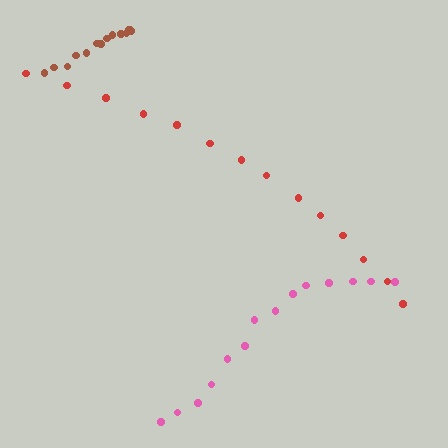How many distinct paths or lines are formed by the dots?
There are 3 distinct paths.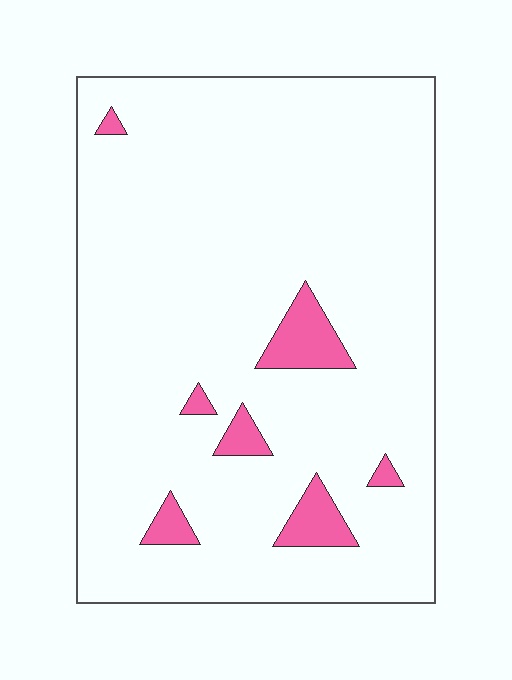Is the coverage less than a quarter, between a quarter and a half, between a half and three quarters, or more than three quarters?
Less than a quarter.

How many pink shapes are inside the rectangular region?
7.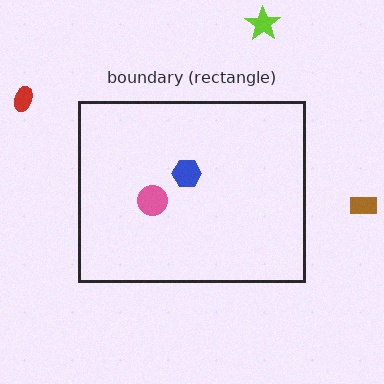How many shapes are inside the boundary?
2 inside, 3 outside.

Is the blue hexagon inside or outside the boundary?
Inside.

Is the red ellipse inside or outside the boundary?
Outside.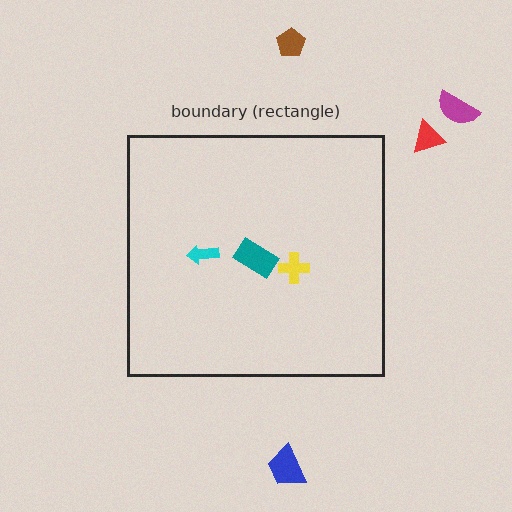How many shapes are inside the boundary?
3 inside, 4 outside.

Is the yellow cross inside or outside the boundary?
Inside.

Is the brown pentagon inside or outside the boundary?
Outside.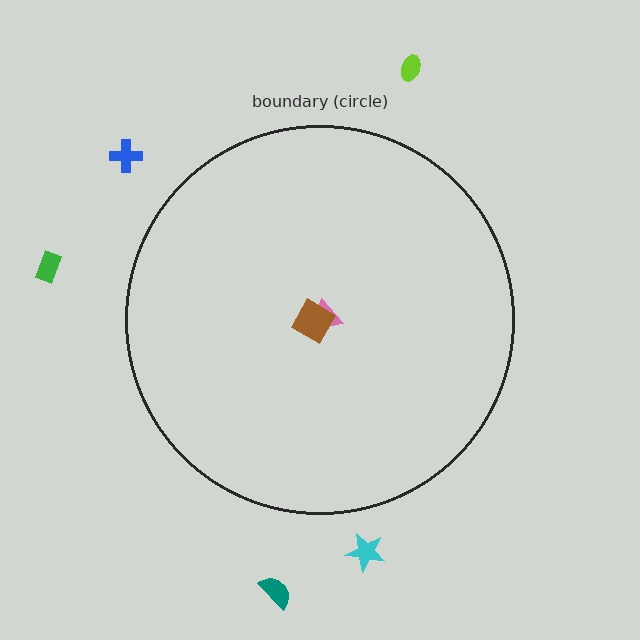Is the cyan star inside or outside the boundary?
Outside.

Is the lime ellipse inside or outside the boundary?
Outside.